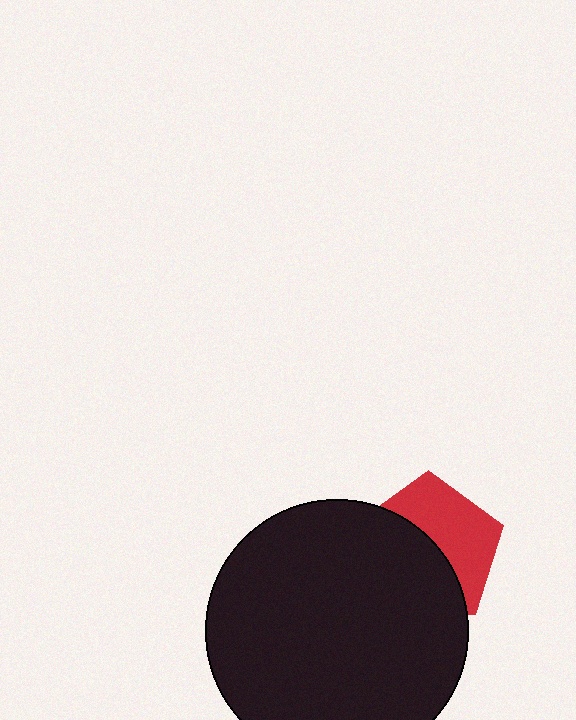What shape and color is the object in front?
The object in front is a black circle.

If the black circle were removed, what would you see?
You would see the complete red pentagon.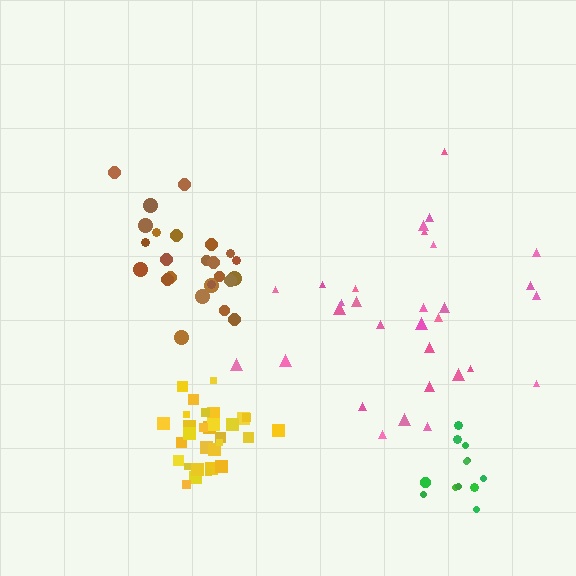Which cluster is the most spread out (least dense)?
Pink.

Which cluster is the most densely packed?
Yellow.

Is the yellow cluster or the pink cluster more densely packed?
Yellow.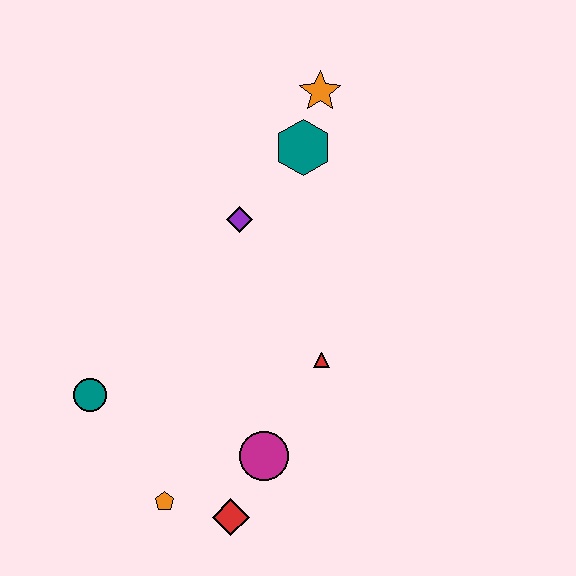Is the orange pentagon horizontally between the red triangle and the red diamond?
No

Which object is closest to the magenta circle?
The red diamond is closest to the magenta circle.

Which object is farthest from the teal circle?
The orange star is farthest from the teal circle.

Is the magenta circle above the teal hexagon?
No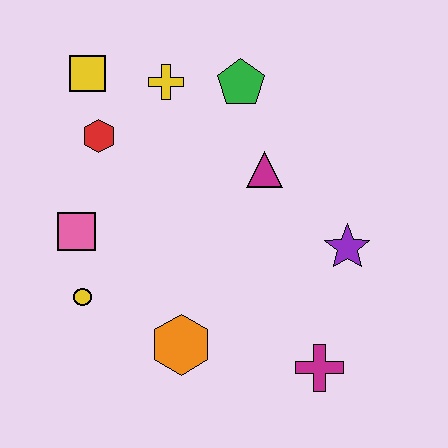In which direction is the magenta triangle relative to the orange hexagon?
The magenta triangle is above the orange hexagon.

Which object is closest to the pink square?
The yellow circle is closest to the pink square.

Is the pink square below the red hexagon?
Yes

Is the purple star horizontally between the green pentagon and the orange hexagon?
No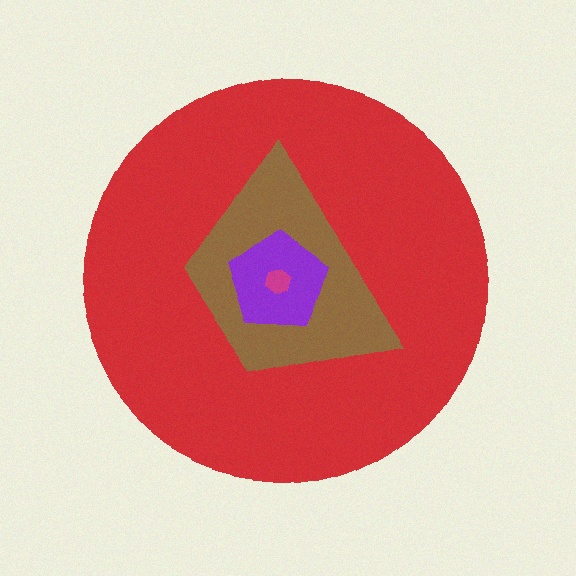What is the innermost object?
The magenta hexagon.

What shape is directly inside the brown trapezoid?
The purple pentagon.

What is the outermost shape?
The red circle.